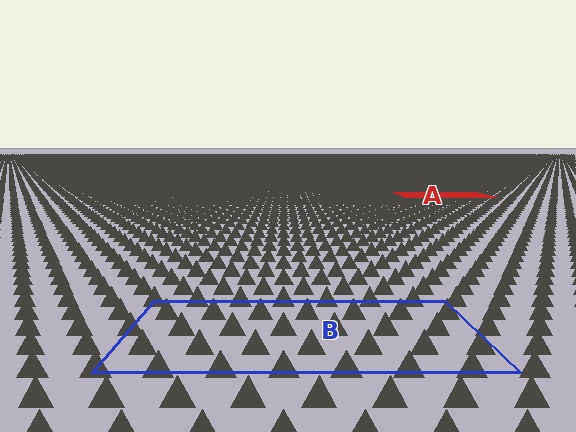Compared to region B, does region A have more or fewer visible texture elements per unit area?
Region A has more texture elements per unit area — they are packed more densely because it is farther away.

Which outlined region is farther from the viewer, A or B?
Region A is farther from the viewer — the texture elements inside it appear smaller and more densely packed.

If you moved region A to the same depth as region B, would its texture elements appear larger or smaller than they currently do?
They would appear larger. At a closer depth, the same texture elements are projected at a bigger on-screen size.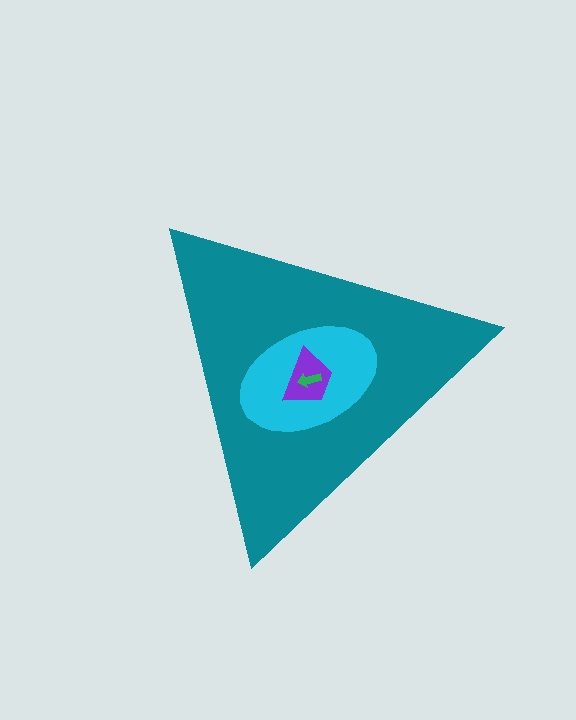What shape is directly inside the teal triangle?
The cyan ellipse.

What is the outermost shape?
The teal triangle.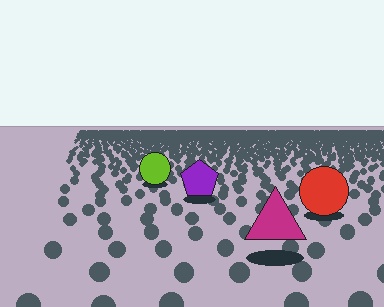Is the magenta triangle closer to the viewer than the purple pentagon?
Yes. The magenta triangle is closer — you can tell from the texture gradient: the ground texture is coarser near it.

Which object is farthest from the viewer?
The lime circle is farthest from the viewer. It appears smaller and the ground texture around it is denser.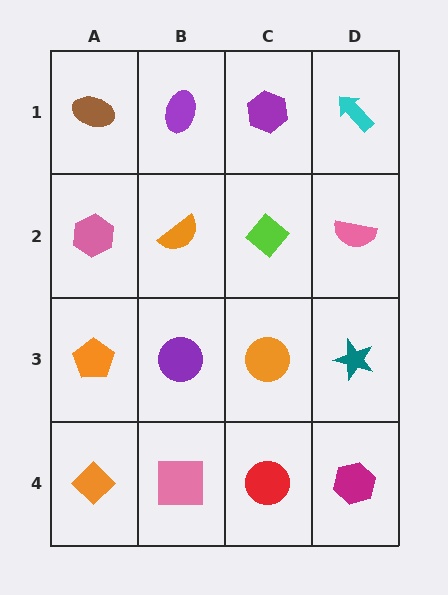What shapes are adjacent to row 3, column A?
A pink hexagon (row 2, column A), an orange diamond (row 4, column A), a purple circle (row 3, column B).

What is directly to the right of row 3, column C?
A teal star.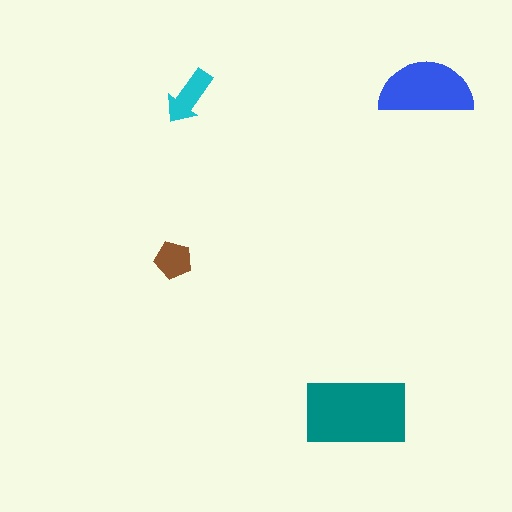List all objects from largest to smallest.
The teal rectangle, the blue semicircle, the cyan arrow, the brown pentagon.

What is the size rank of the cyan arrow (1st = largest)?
3rd.